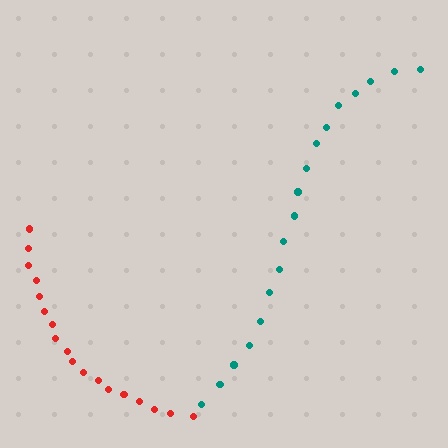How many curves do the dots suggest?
There are 2 distinct paths.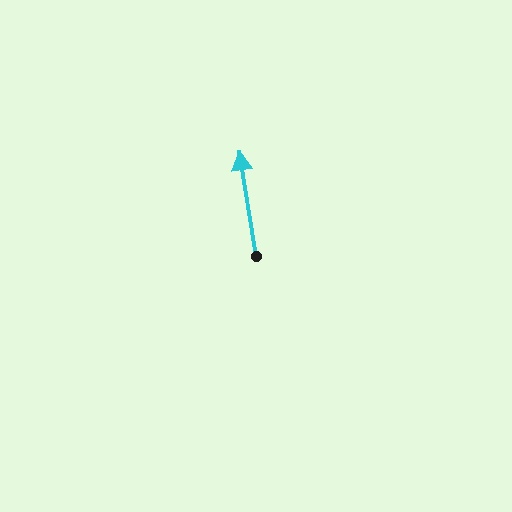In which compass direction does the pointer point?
North.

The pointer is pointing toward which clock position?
Roughly 12 o'clock.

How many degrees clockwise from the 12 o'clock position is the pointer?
Approximately 351 degrees.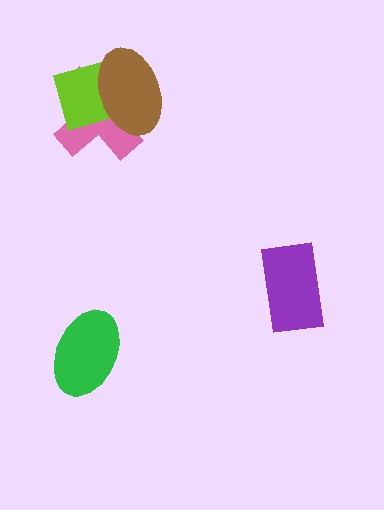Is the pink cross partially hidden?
Yes, it is partially covered by another shape.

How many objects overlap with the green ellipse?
0 objects overlap with the green ellipse.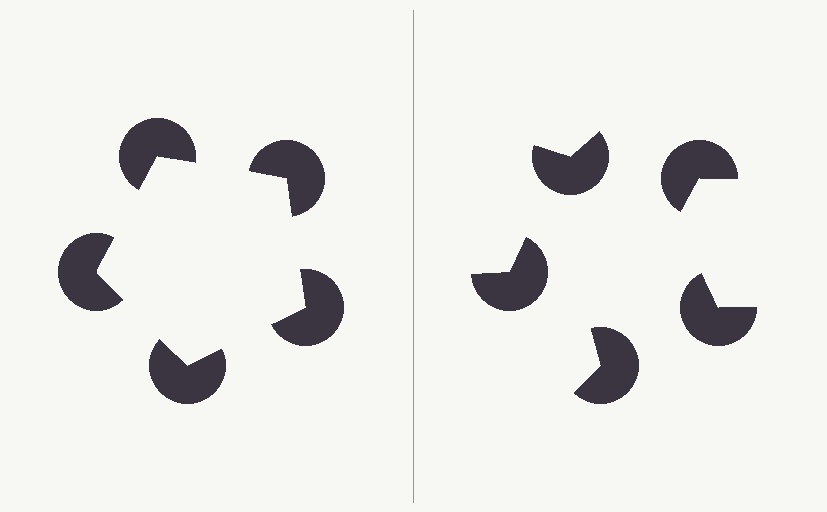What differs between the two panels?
The pac-man discs are positioned identically on both sides; only the wedge orientations differ. On the left they align to a pentagon; on the right they are misaligned.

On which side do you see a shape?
An illusory pentagon appears on the left side. On the right side the wedge cuts are rotated, so no coherent shape forms.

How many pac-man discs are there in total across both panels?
10 — 5 on each side.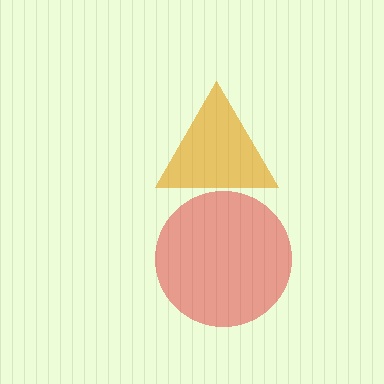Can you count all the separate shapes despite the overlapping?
Yes, there are 2 separate shapes.